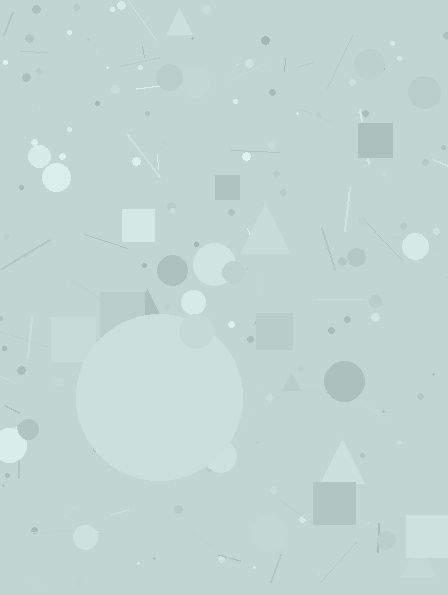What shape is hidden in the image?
A circle is hidden in the image.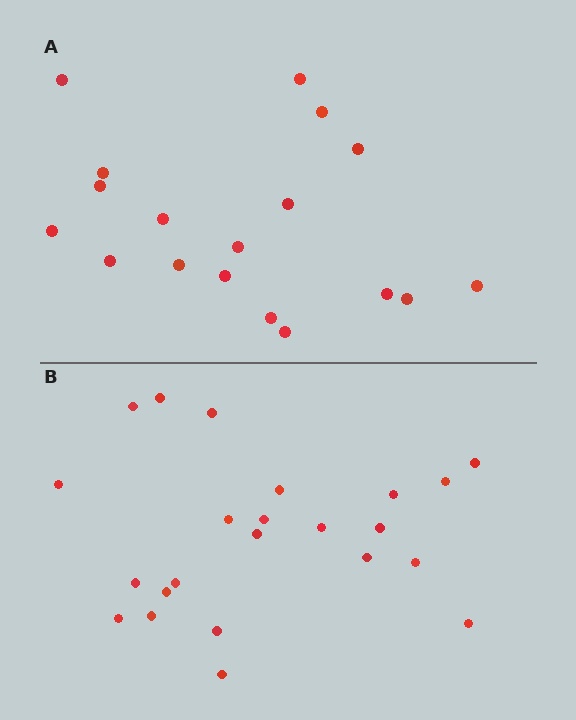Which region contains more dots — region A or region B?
Region B (the bottom region) has more dots.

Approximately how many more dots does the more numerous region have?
Region B has about 5 more dots than region A.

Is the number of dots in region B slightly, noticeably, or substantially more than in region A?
Region B has noticeably more, but not dramatically so. The ratio is roughly 1.3 to 1.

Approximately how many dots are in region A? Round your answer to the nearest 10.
About 20 dots. (The exact count is 18, which rounds to 20.)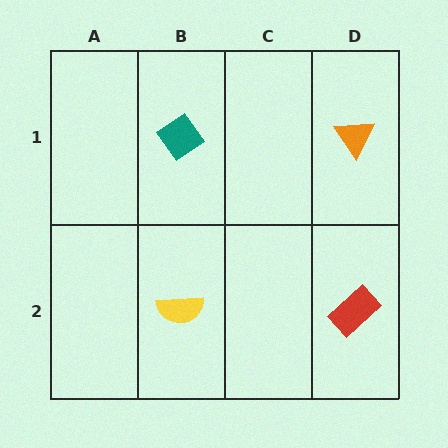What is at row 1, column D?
An orange triangle.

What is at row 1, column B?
A teal diamond.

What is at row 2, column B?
A yellow semicircle.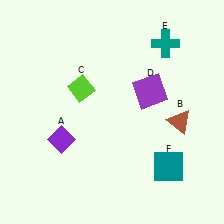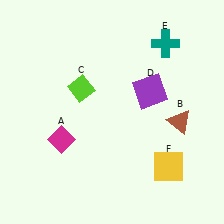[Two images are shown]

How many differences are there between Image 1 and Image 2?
There are 2 differences between the two images.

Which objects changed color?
A changed from purple to magenta. F changed from teal to yellow.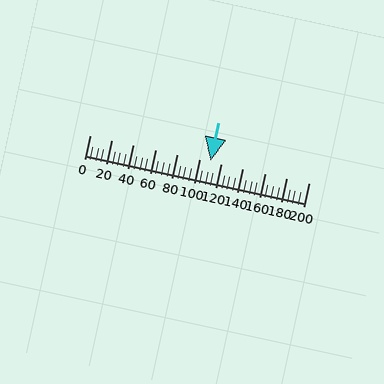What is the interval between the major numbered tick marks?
The major tick marks are spaced 20 units apart.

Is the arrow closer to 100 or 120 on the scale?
The arrow is closer to 120.